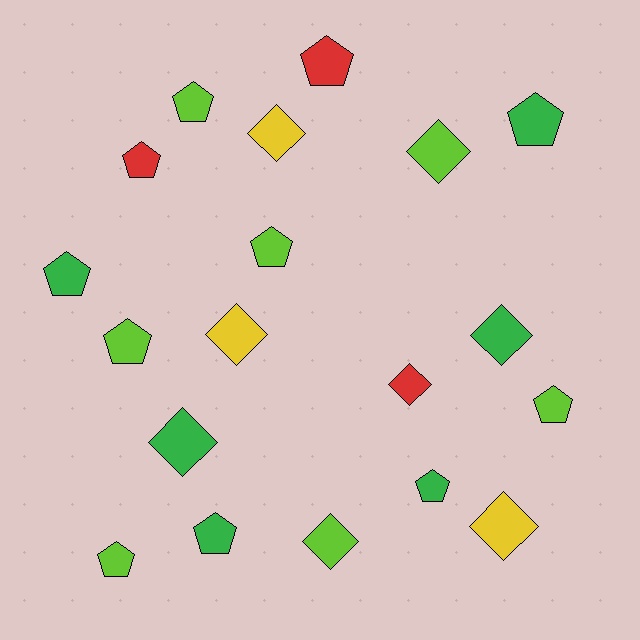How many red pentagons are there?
There are 2 red pentagons.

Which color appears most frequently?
Lime, with 7 objects.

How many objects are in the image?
There are 19 objects.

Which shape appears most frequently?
Pentagon, with 11 objects.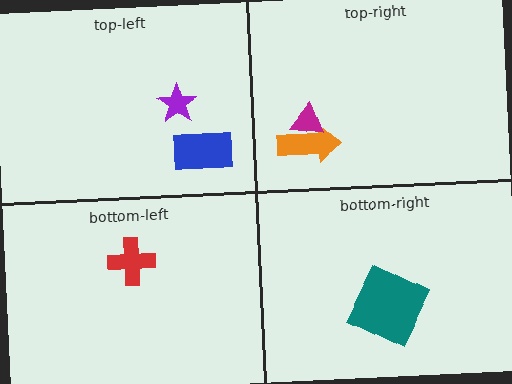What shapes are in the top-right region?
The orange arrow, the magenta triangle.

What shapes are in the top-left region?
The purple star, the blue rectangle.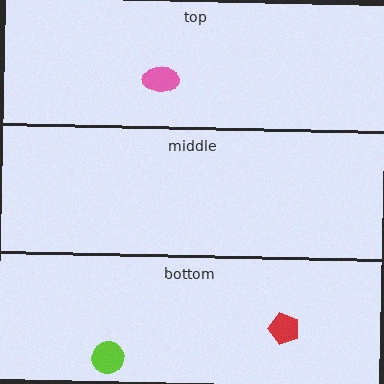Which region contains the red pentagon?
The bottom region.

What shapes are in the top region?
The pink ellipse.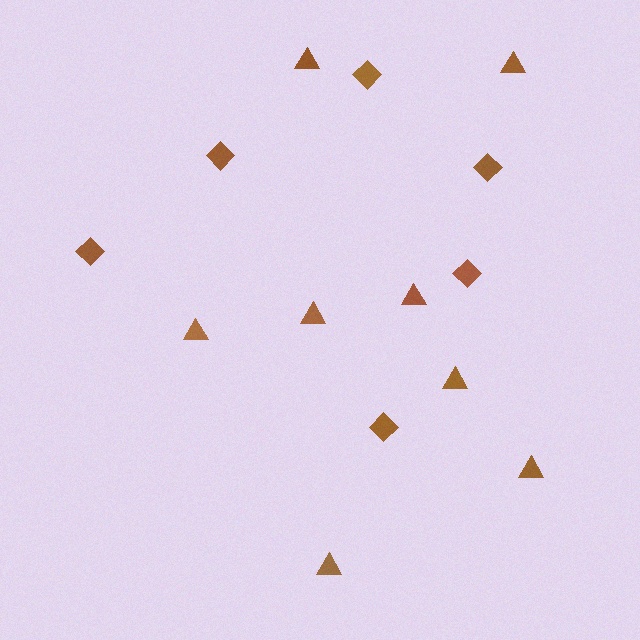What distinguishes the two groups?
There are 2 groups: one group of diamonds (6) and one group of triangles (8).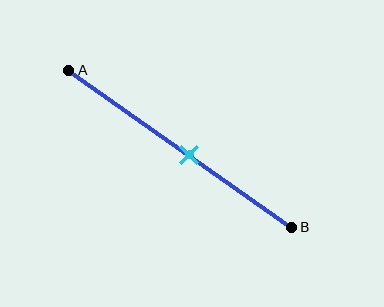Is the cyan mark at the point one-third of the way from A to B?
No, the mark is at about 55% from A, not at the 33% one-third point.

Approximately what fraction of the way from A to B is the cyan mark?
The cyan mark is approximately 55% of the way from A to B.